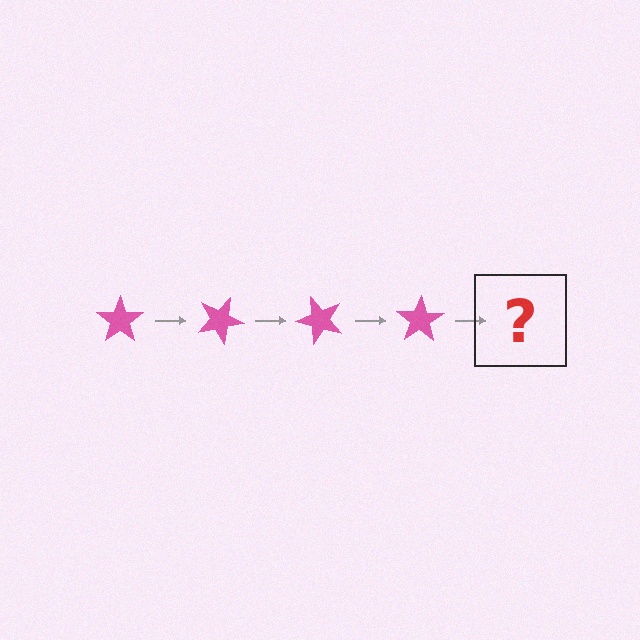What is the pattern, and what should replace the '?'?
The pattern is that the star rotates 25 degrees each step. The '?' should be a pink star rotated 100 degrees.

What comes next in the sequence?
The next element should be a pink star rotated 100 degrees.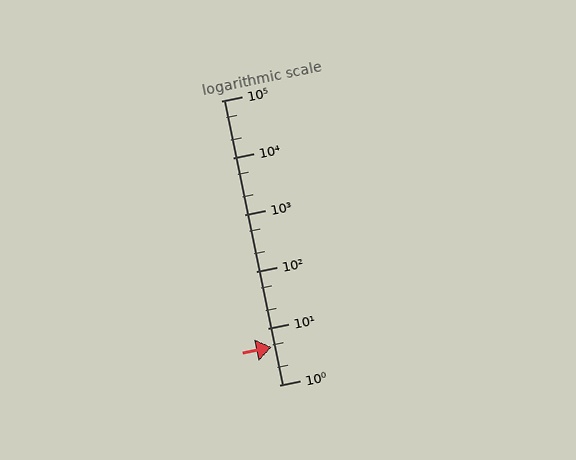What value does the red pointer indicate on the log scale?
The pointer indicates approximately 4.6.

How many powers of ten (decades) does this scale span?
The scale spans 5 decades, from 1 to 100000.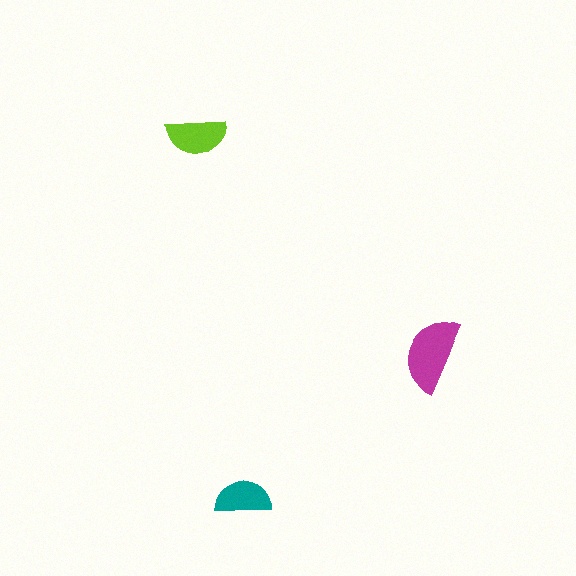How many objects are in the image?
There are 3 objects in the image.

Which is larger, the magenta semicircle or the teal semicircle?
The magenta one.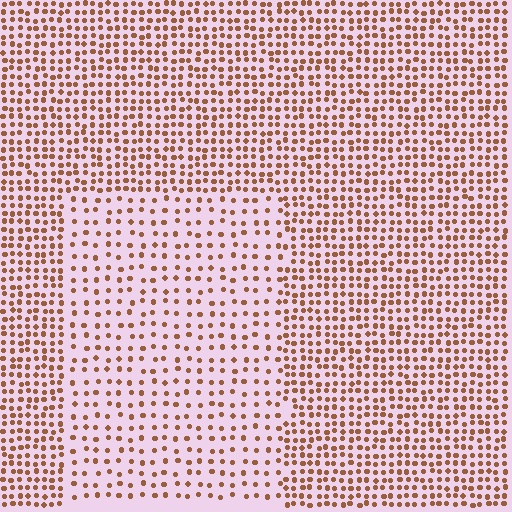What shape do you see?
I see a rectangle.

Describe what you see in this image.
The image contains small brown elements arranged at two different densities. A rectangle-shaped region is visible where the elements are less densely packed than the surrounding area.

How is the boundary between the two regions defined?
The boundary is defined by a change in element density (approximately 2.0x ratio). All elements are the same color, size, and shape.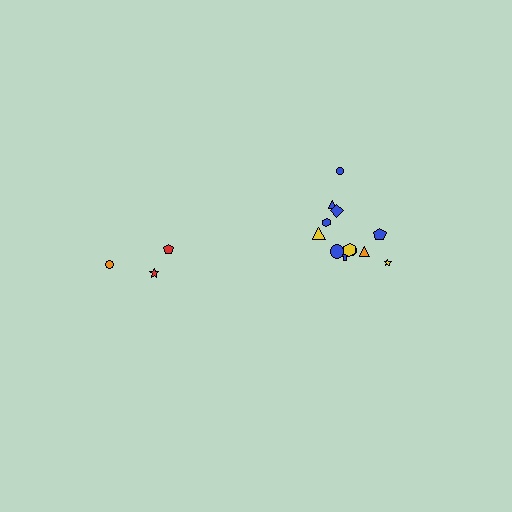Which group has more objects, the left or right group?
The right group.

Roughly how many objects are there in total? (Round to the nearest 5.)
Roughly 15 objects in total.